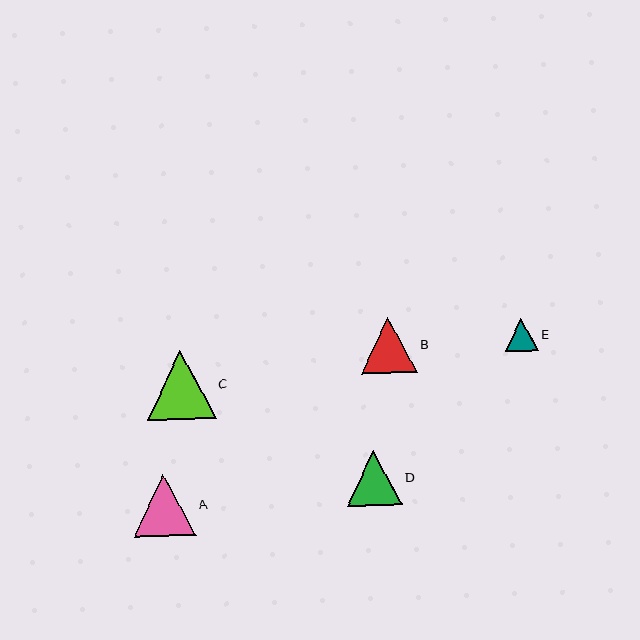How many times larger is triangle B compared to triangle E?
Triangle B is approximately 1.7 times the size of triangle E.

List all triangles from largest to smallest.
From largest to smallest: C, A, B, D, E.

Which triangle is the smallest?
Triangle E is the smallest with a size of approximately 33 pixels.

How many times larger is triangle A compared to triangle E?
Triangle A is approximately 1.9 times the size of triangle E.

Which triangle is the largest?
Triangle C is the largest with a size of approximately 69 pixels.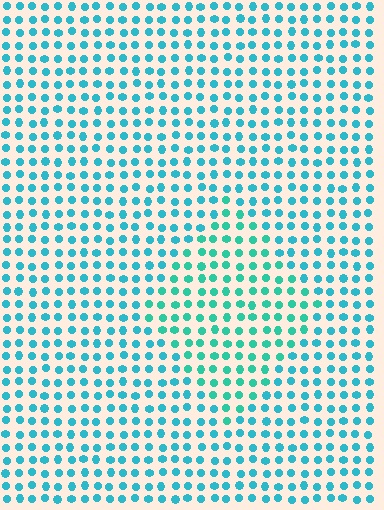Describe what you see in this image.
The image is filled with small cyan elements in a uniform arrangement. A diamond-shaped region is visible where the elements are tinted to a slightly different hue, forming a subtle color boundary.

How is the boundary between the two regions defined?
The boundary is defined purely by a slight shift in hue (about 21 degrees). Spacing, size, and orientation are identical on both sides.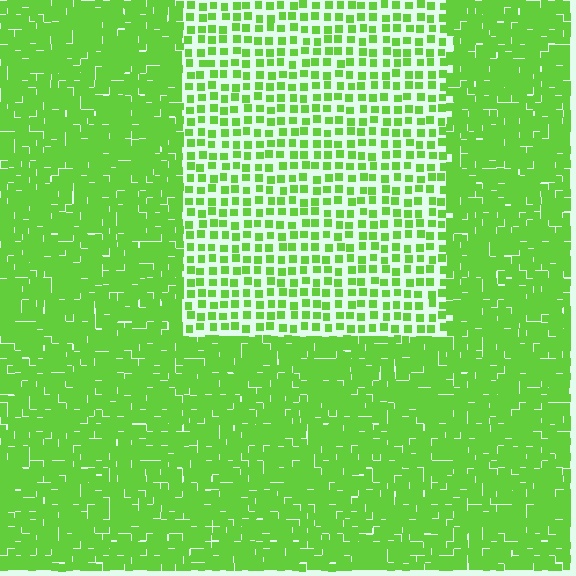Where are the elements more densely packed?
The elements are more densely packed outside the rectangle boundary.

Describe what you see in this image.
The image contains small lime elements arranged at two different densities. A rectangle-shaped region is visible where the elements are less densely packed than the surrounding area.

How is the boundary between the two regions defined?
The boundary is defined by a change in element density (approximately 2.5x ratio). All elements are the same color, size, and shape.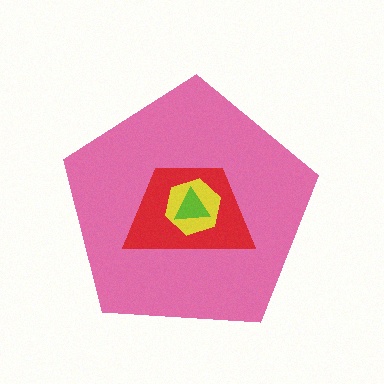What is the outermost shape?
The pink pentagon.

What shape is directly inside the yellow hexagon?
The lime triangle.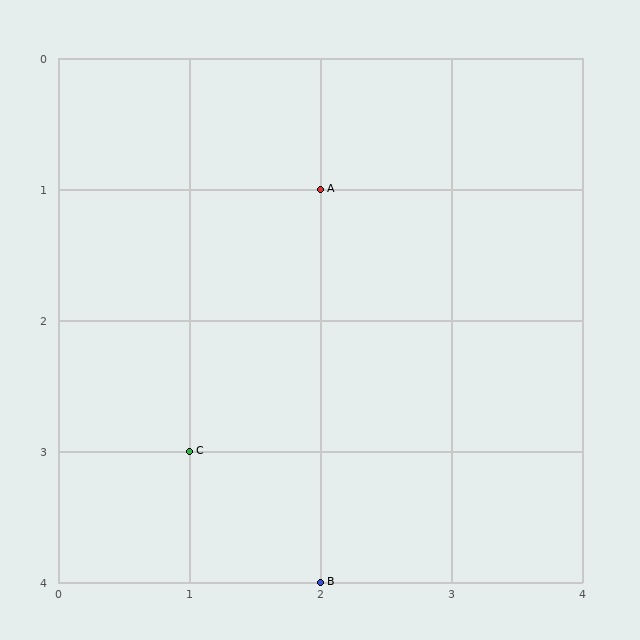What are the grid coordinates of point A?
Point A is at grid coordinates (2, 1).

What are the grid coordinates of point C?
Point C is at grid coordinates (1, 3).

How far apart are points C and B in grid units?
Points C and B are 1 column and 1 row apart (about 1.4 grid units diagonally).